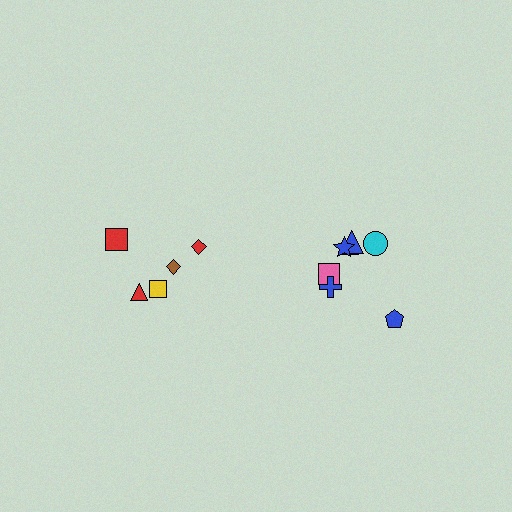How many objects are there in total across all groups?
There are 12 objects.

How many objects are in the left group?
There are 5 objects.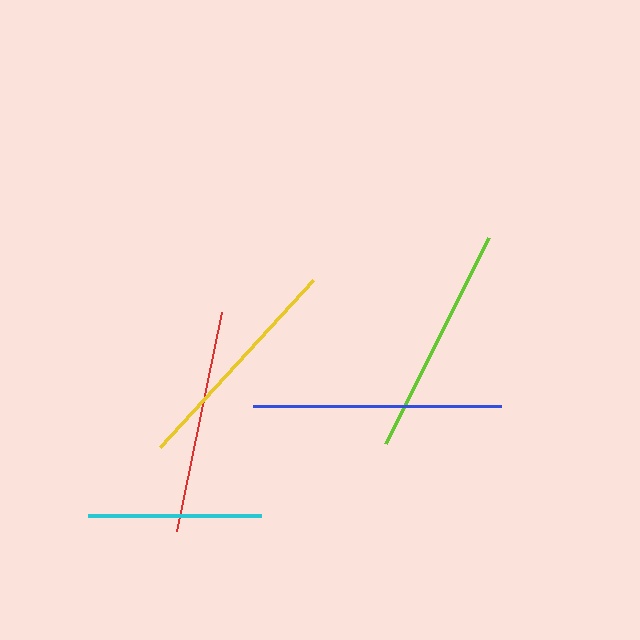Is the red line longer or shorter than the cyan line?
The red line is longer than the cyan line.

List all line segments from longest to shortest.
From longest to shortest: blue, lime, yellow, red, cyan.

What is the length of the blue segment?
The blue segment is approximately 249 pixels long.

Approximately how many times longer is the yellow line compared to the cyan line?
The yellow line is approximately 1.3 times the length of the cyan line.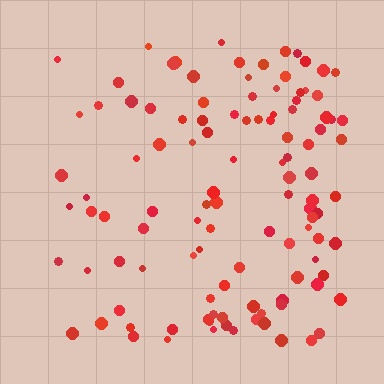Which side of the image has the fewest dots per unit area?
The left.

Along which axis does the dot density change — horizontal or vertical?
Horizontal.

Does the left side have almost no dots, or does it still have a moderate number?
Still a moderate number, just noticeably fewer than the right.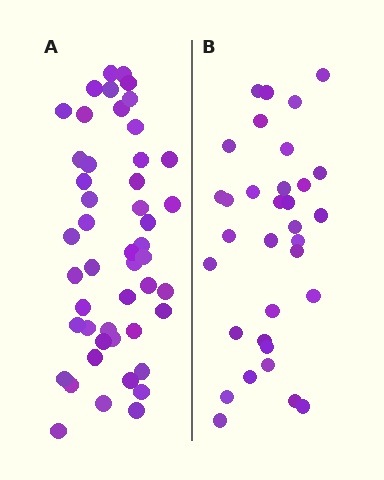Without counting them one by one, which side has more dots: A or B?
Region A (the left region) has more dots.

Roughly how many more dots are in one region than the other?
Region A has approximately 15 more dots than region B.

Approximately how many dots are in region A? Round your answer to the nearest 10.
About 50 dots. (The exact count is 48, which rounds to 50.)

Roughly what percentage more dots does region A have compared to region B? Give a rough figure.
About 45% more.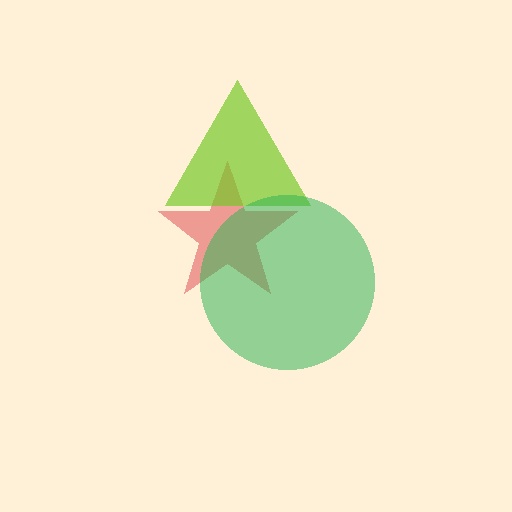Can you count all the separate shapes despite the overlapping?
Yes, there are 3 separate shapes.